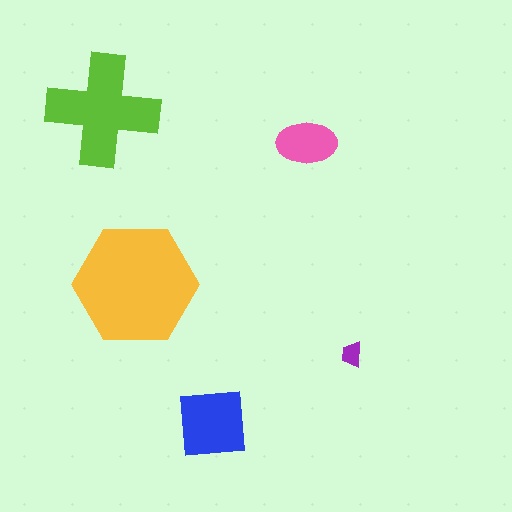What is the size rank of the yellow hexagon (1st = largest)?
1st.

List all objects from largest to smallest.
The yellow hexagon, the lime cross, the blue square, the pink ellipse, the purple trapezoid.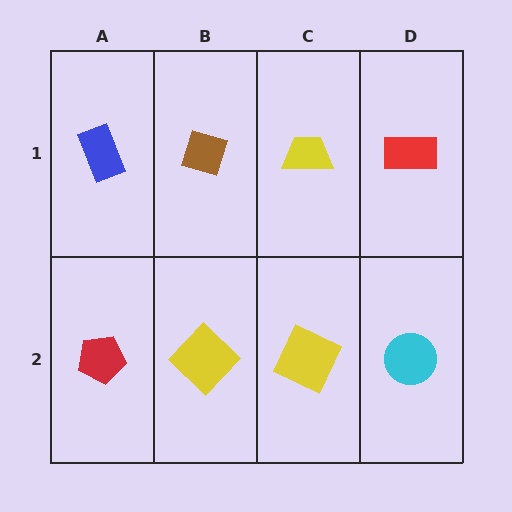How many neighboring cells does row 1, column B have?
3.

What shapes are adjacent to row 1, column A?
A red pentagon (row 2, column A), a brown diamond (row 1, column B).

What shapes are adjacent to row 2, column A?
A blue rectangle (row 1, column A), a yellow diamond (row 2, column B).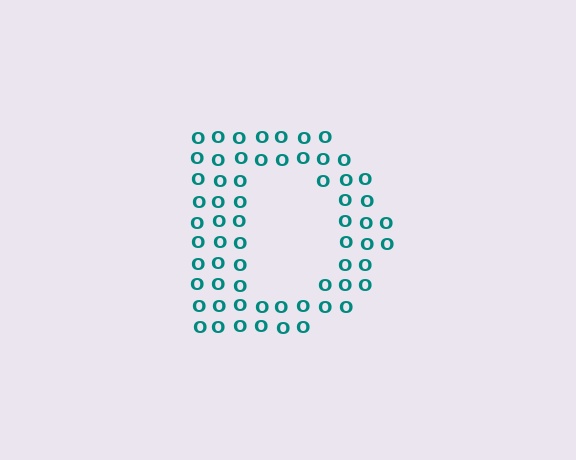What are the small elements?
The small elements are letter O's.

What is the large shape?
The large shape is the letter D.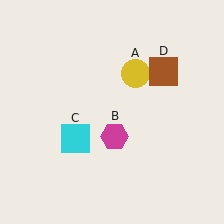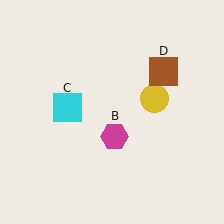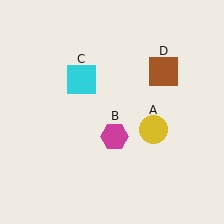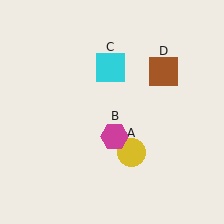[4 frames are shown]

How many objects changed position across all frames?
2 objects changed position: yellow circle (object A), cyan square (object C).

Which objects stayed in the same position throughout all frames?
Magenta hexagon (object B) and brown square (object D) remained stationary.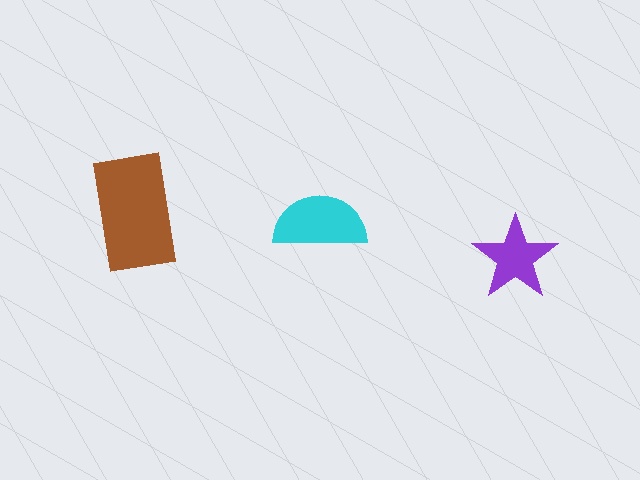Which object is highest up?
The brown rectangle is topmost.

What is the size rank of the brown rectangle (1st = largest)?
1st.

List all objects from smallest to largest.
The purple star, the cyan semicircle, the brown rectangle.